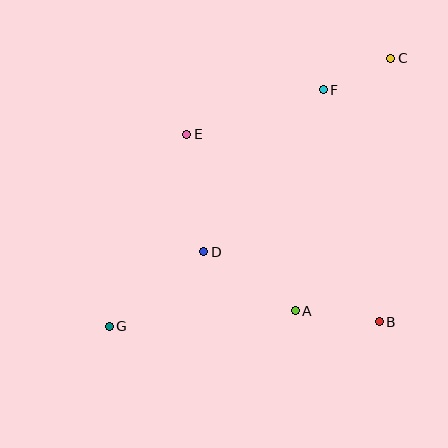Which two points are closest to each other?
Points C and F are closest to each other.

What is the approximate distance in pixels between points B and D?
The distance between B and D is approximately 189 pixels.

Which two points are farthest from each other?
Points C and G are farthest from each other.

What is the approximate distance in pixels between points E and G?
The distance between E and G is approximately 207 pixels.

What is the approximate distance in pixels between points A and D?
The distance between A and D is approximately 109 pixels.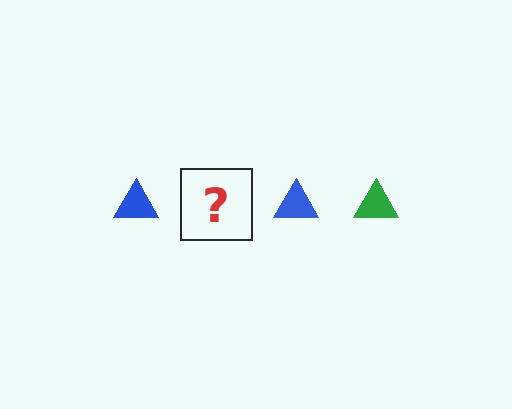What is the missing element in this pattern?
The missing element is a green triangle.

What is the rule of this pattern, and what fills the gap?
The rule is that the pattern cycles through blue, green triangles. The gap should be filled with a green triangle.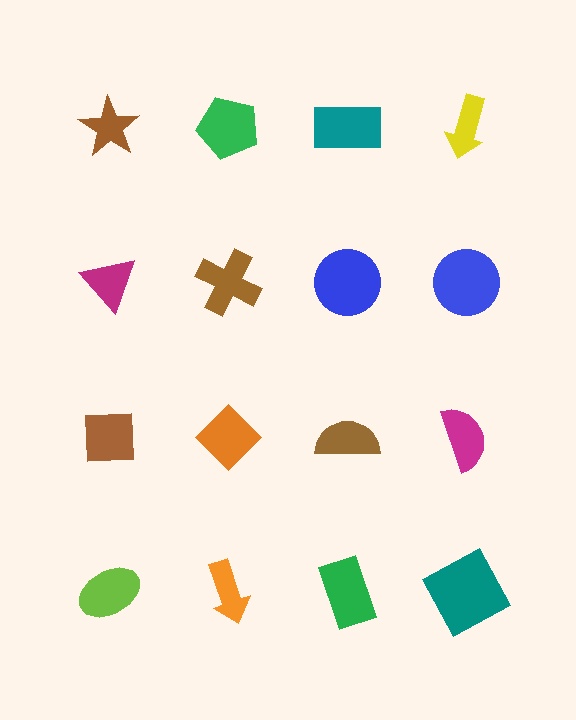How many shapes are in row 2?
4 shapes.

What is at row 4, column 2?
An orange arrow.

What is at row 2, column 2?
A brown cross.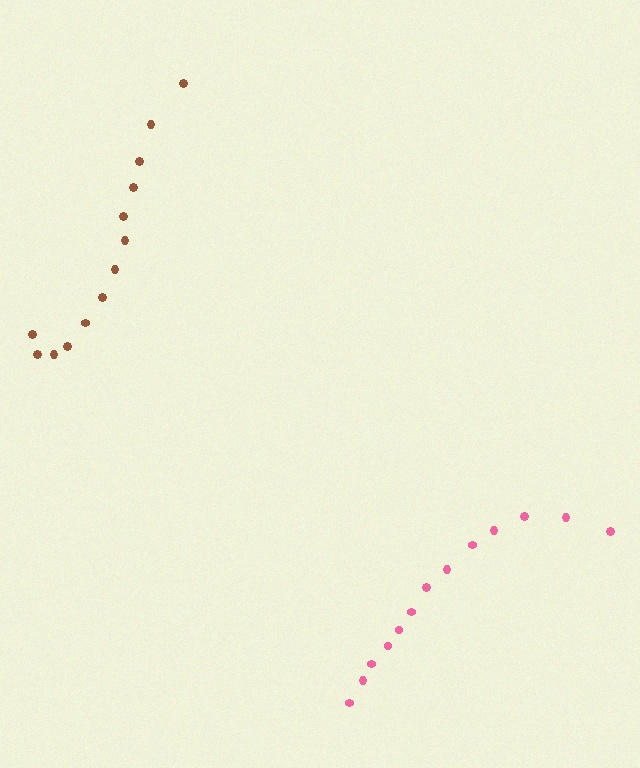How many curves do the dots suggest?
There are 2 distinct paths.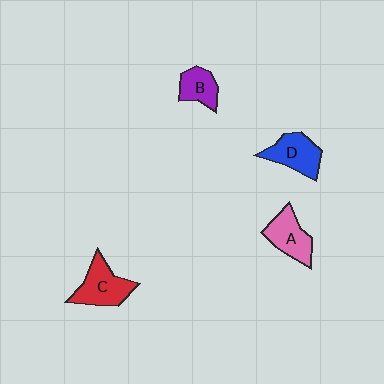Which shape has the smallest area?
Shape B (purple).